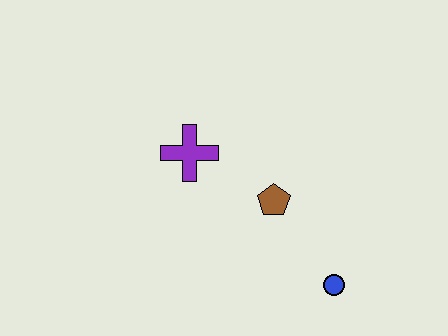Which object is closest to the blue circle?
The brown pentagon is closest to the blue circle.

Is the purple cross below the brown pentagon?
No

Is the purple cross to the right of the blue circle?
No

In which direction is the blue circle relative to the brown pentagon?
The blue circle is below the brown pentagon.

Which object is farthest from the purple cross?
The blue circle is farthest from the purple cross.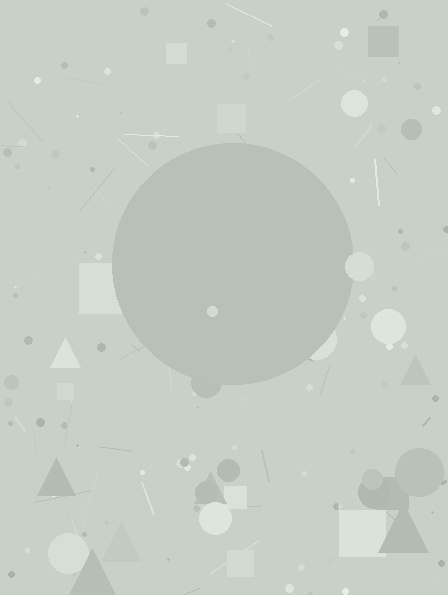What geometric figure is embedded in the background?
A circle is embedded in the background.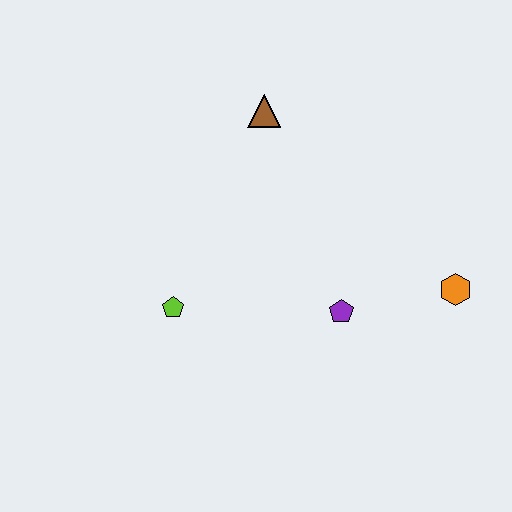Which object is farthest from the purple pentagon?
The brown triangle is farthest from the purple pentagon.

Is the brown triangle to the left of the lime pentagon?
No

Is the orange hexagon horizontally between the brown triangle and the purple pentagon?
No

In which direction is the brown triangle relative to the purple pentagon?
The brown triangle is above the purple pentagon.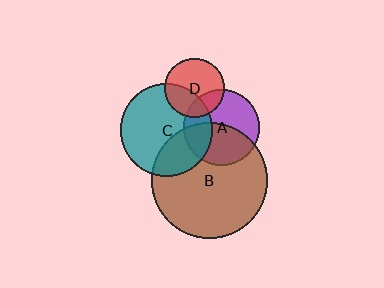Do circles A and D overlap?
Yes.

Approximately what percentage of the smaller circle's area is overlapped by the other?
Approximately 25%.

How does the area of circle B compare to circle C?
Approximately 1.5 times.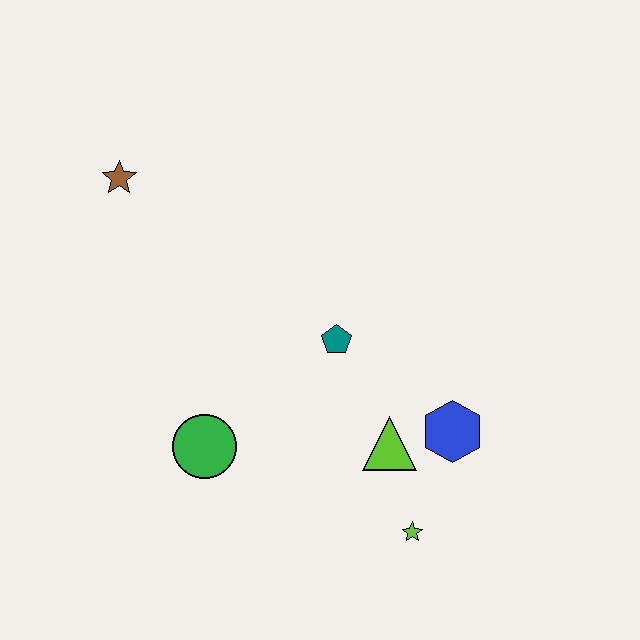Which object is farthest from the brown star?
The lime star is farthest from the brown star.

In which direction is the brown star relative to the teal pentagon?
The brown star is to the left of the teal pentagon.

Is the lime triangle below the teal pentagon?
Yes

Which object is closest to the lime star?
The lime triangle is closest to the lime star.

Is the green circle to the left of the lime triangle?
Yes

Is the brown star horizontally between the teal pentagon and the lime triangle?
No